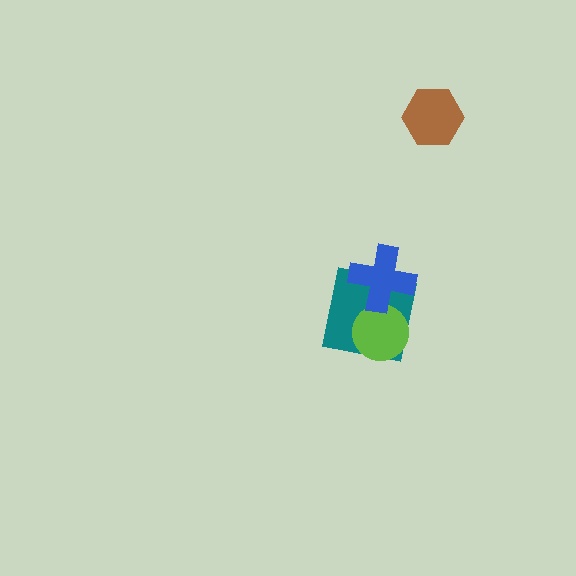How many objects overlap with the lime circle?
2 objects overlap with the lime circle.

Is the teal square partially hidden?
Yes, it is partially covered by another shape.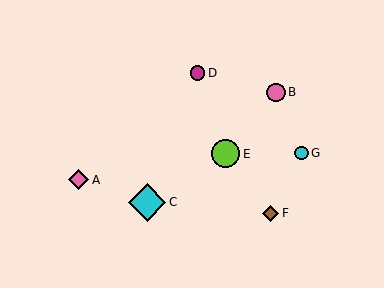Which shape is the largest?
The cyan diamond (labeled C) is the largest.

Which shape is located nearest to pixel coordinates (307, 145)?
The cyan circle (labeled G) at (302, 153) is nearest to that location.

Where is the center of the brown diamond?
The center of the brown diamond is at (271, 213).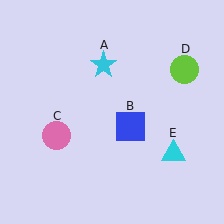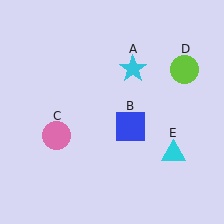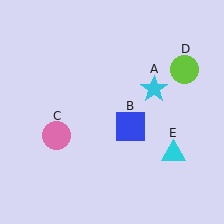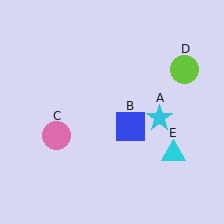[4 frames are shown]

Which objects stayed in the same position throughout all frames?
Blue square (object B) and pink circle (object C) and lime circle (object D) and cyan triangle (object E) remained stationary.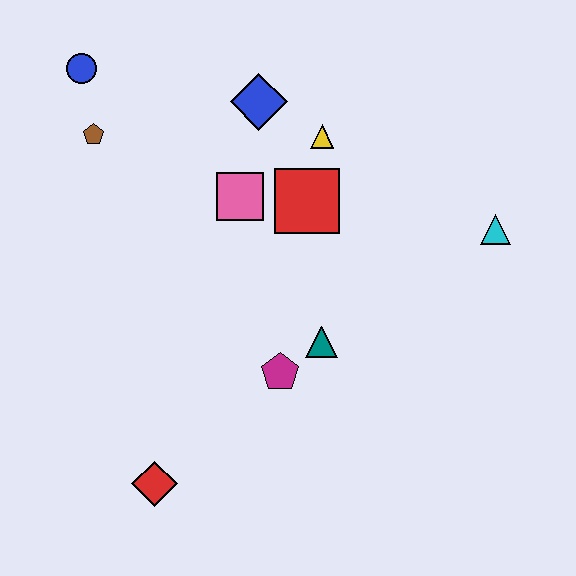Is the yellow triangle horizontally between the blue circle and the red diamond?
No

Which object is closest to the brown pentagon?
The blue circle is closest to the brown pentagon.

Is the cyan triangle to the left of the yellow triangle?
No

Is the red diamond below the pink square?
Yes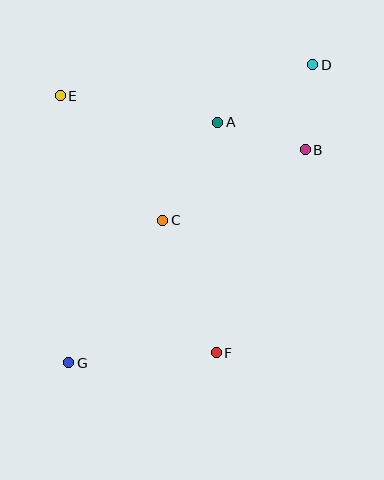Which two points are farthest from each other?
Points D and G are farthest from each other.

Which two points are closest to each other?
Points B and D are closest to each other.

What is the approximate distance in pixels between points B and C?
The distance between B and C is approximately 159 pixels.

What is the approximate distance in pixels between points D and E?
The distance between D and E is approximately 254 pixels.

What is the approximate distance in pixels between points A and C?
The distance between A and C is approximately 112 pixels.